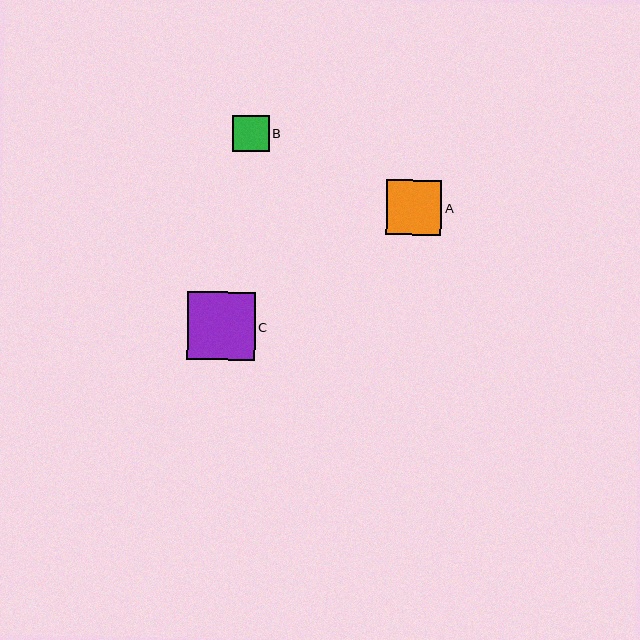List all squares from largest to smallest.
From largest to smallest: C, A, B.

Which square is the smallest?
Square B is the smallest with a size of approximately 36 pixels.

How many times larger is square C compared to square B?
Square C is approximately 1.9 times the size of square B.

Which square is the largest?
Square C is the largest with a size of approximately 68 pixels.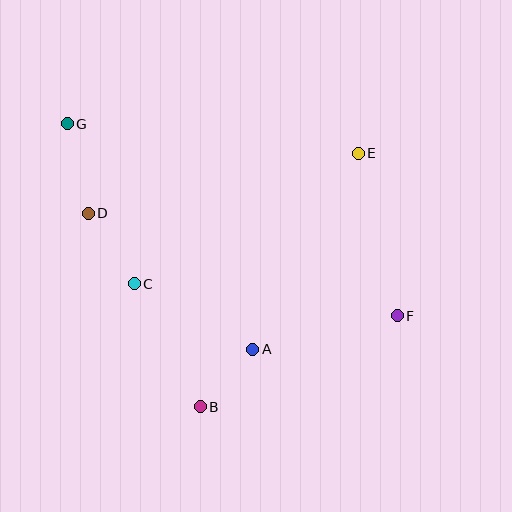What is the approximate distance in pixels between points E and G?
The distance between E and G is approximately 292 pixels.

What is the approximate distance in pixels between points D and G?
The distance between D and G is approximately 92 pixels.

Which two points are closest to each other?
Points A and B are closest to each other.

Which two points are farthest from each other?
Points F and G are farthest from each other.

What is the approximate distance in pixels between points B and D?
The distance between B and D is approximately 224 pixels.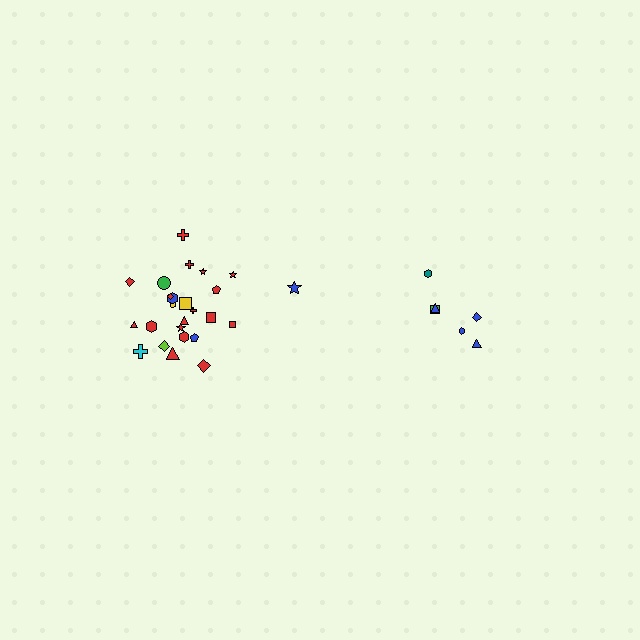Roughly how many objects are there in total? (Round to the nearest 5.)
Roughly 30 objects in total.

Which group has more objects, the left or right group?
The left group.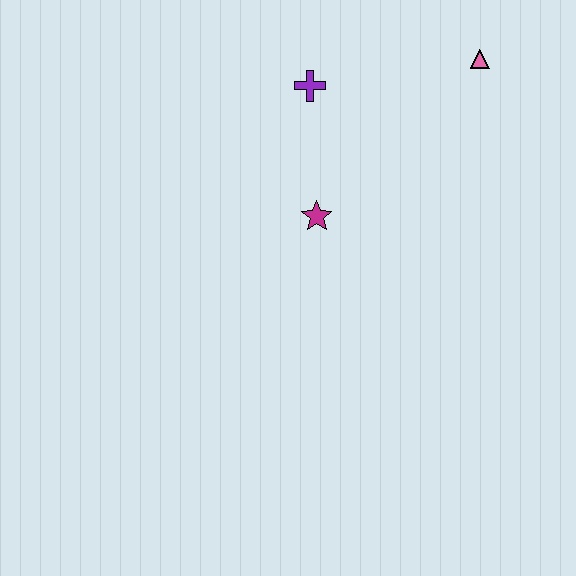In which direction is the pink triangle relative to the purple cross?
The pink triangle is to the right of the purple cross.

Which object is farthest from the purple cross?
The pink triangle is farthest from the purple cross.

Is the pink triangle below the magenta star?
No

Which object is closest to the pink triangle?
The purple cross is closest to the pink triangle.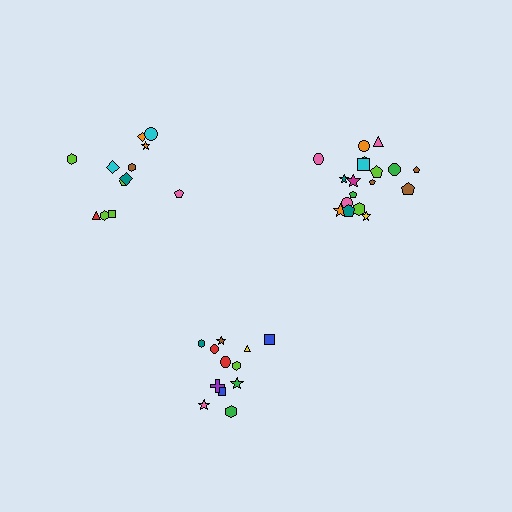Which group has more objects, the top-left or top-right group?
The top-right group.